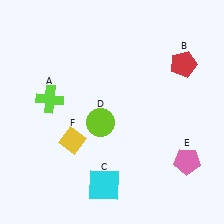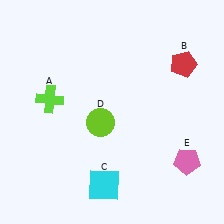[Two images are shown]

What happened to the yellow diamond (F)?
The yellow diamond (F) was removed in Image 2. It was in the bottom-left area of Image 1.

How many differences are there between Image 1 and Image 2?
There is 1 difference between the two images.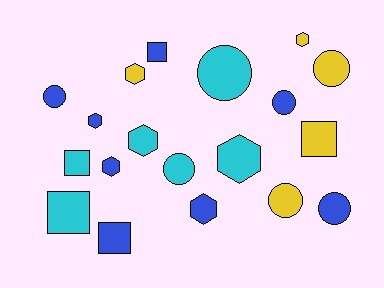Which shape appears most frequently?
Circle, with 7 objects.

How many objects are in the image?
There are 19 objects.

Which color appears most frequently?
Blue, with 8 objects.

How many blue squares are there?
There are 2 blue squares.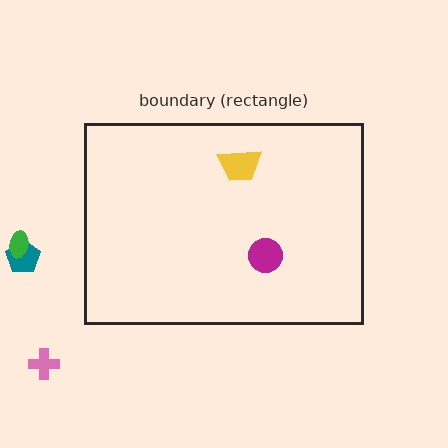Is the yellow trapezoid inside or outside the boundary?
Inside.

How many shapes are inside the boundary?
2 inside, 3 outside.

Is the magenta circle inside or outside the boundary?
Inside.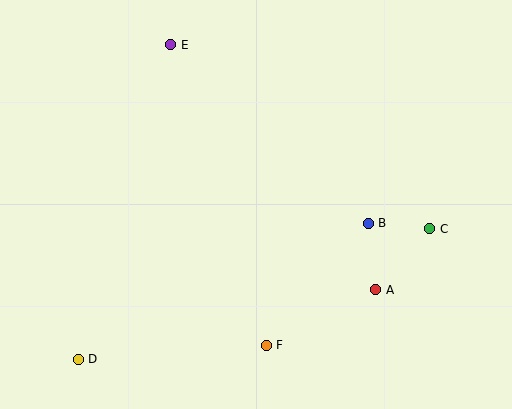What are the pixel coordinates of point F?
Point F is at (266, 345).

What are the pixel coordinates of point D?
Point D is at (78, 359).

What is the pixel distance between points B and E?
The distance between B and E is 266 pixels.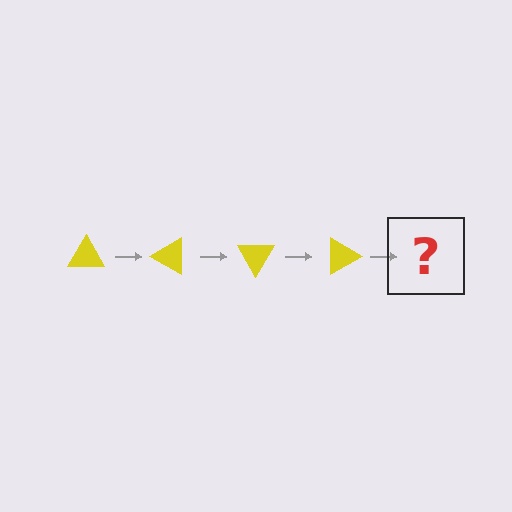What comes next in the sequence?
The next element should be a yellow triangle rotated 120 degrees.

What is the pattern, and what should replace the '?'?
The pattern is that the triangle rotates 30 degrees each step. The '?' should be a yellow triangle rotated 120 degrees.